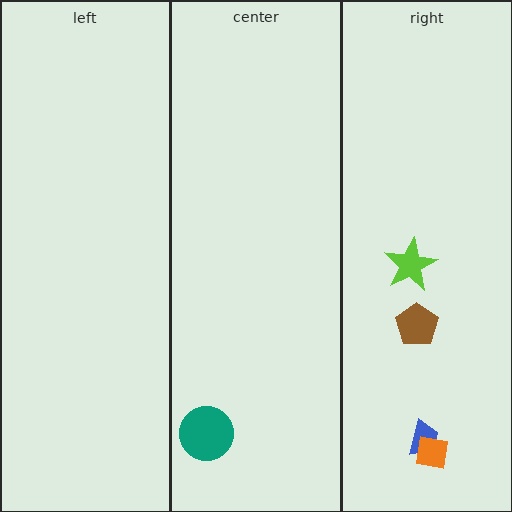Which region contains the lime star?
The right region.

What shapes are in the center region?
The teal circle.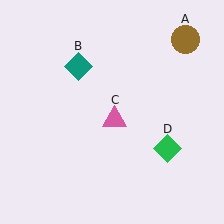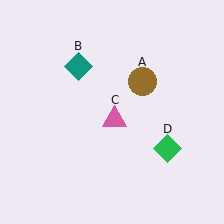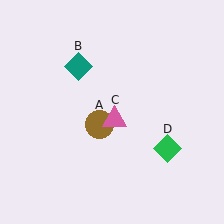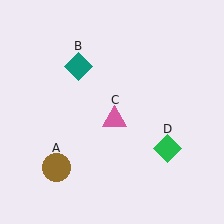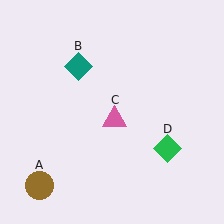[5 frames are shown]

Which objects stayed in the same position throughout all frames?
Teal diamond (object B) and pink triangle (object C) and green diamond (object D) remained stationary.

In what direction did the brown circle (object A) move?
The brown circle (object A) moved down and to the left.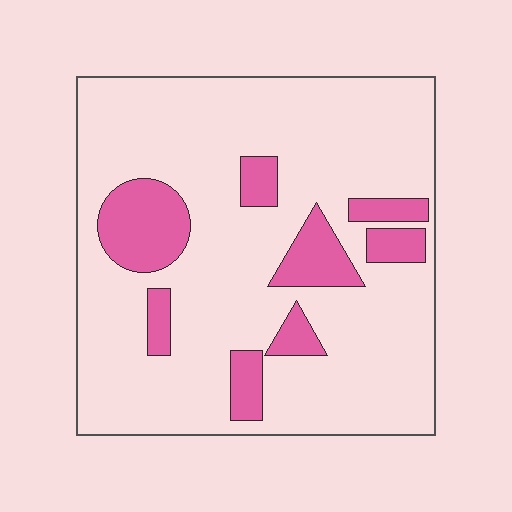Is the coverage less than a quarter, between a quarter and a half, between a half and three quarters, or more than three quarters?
Less than a quarter.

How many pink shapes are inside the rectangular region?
8.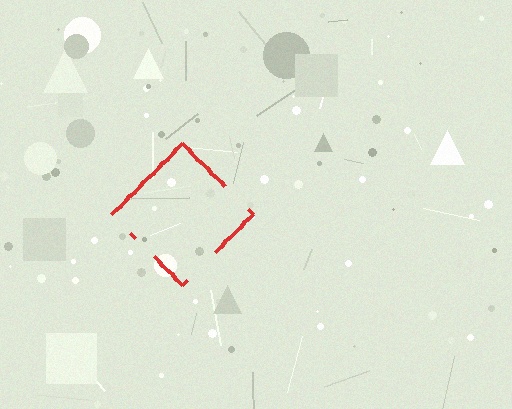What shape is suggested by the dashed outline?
The dashed outline suggests a diamond.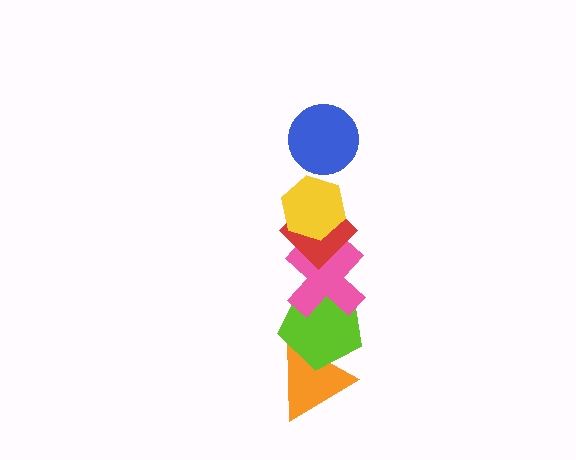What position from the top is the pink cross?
The pink cross is 4th from the top.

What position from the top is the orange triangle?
The orange triangle is 6th from the top.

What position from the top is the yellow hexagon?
The yellow hexagon is 2nd from the top.